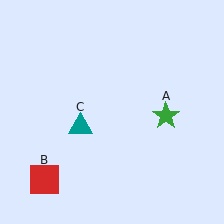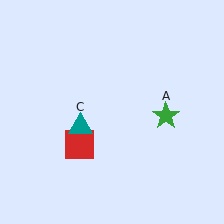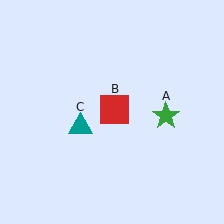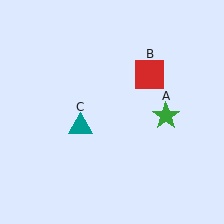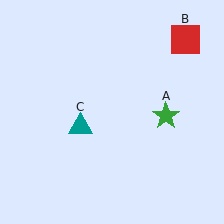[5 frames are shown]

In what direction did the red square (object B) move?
The red square (object B) moved up and to the right.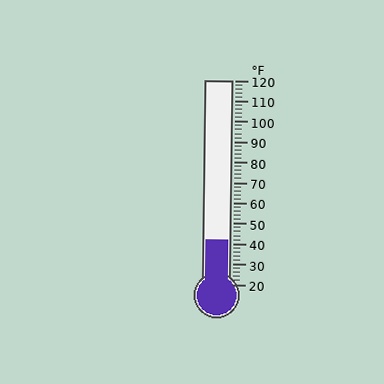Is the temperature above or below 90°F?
The temperature is below 90°F.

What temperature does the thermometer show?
The thermometer shows approximately 42°F.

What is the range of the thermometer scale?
The thermometer scale ranges from 20°F to 120°F.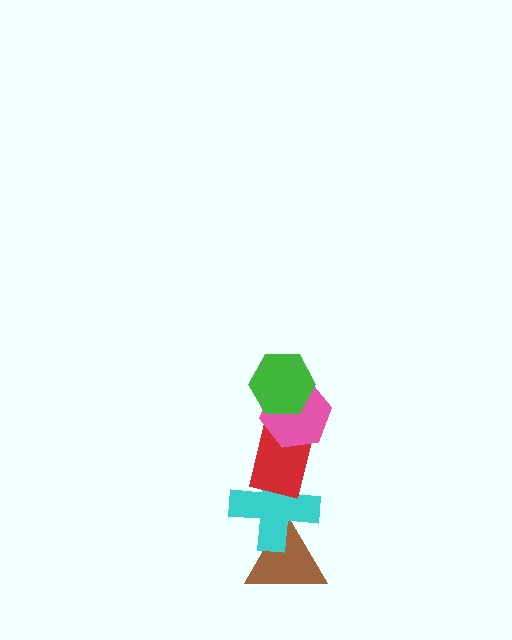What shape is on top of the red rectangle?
The pink hexagon is on top of the red rectangle.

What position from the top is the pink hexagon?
The pink hexagon is 2nd from the top.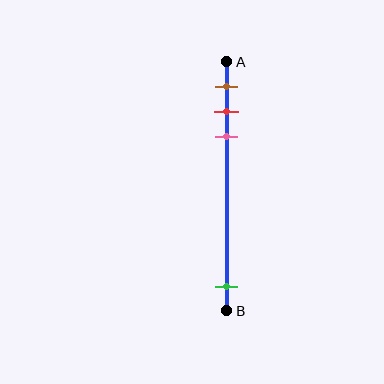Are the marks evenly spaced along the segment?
No, the marks are not evenly spaced.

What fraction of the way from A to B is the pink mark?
The pink mark is approximately 30% (0.3) of the way from A to B.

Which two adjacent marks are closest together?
The red and pink marks are the closest adjacent pair.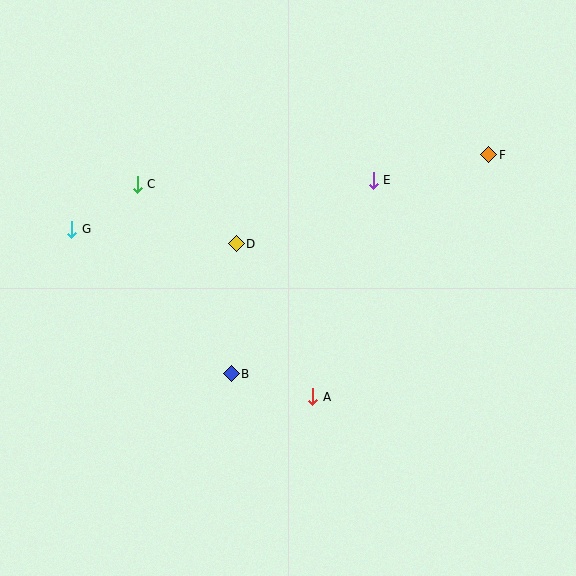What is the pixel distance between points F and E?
The distance between F and E is 118 pixels.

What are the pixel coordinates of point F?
Point F is at (489, 155).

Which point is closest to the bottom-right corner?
Point A is closest to the bottom-right corner.